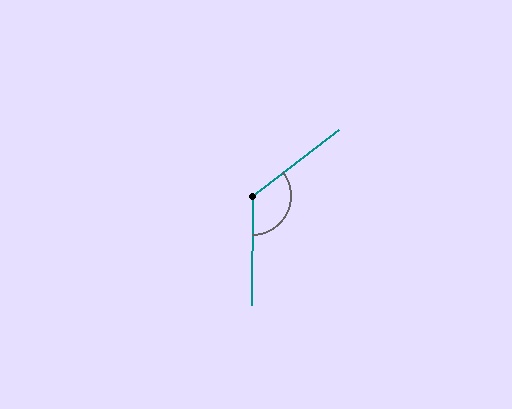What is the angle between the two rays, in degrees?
Approximately 127 degrees.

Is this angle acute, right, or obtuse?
It is obtuse.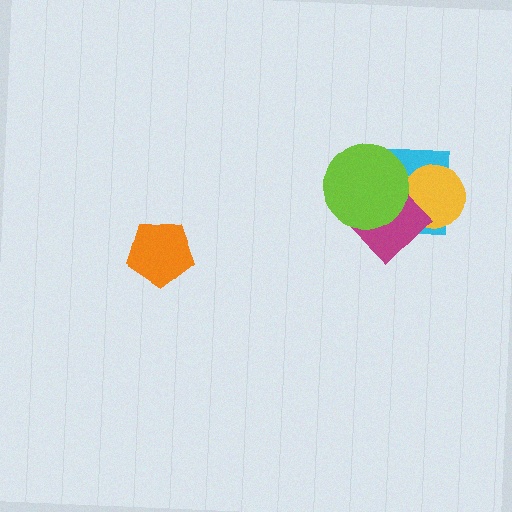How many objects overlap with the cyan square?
3 objects overlap with the cyan square.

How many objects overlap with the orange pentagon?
0 objects overlap with the orange pentagon.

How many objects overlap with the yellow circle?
2 objects overlap with the yellow circle.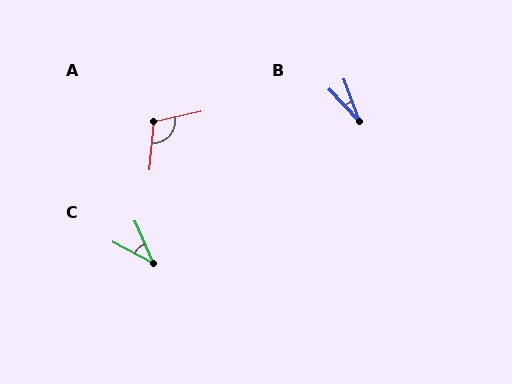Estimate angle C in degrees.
Approximately 38 degrees.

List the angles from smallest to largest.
B (24°), C (38°), A (108°).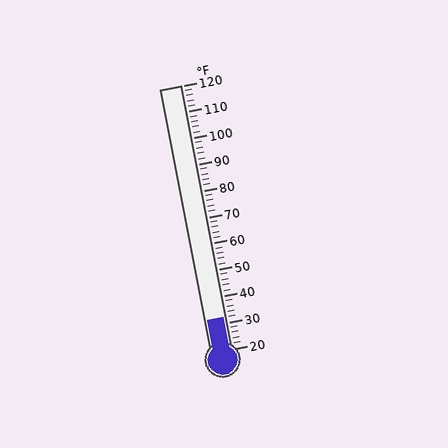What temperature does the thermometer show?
The thermometer shows approximately 32°F.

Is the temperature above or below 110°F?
The temperature is below 110°F.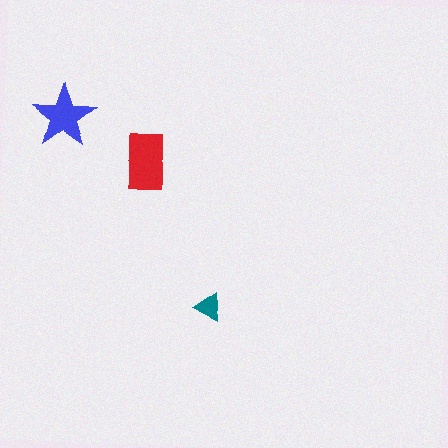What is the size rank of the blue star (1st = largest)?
2nd.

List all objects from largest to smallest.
The red rectangle, the blue star, the teal triangle.